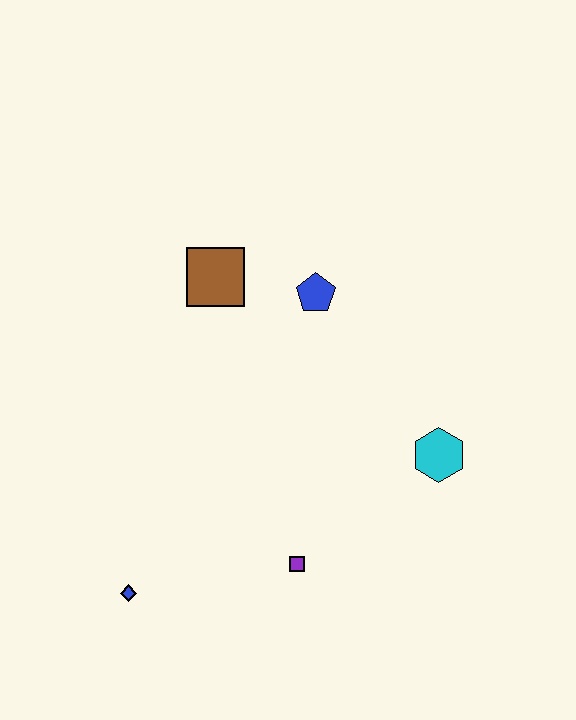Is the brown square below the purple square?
No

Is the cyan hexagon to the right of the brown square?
Yes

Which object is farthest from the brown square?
The blue diamond is farthest from the brown square.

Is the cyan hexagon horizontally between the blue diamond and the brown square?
No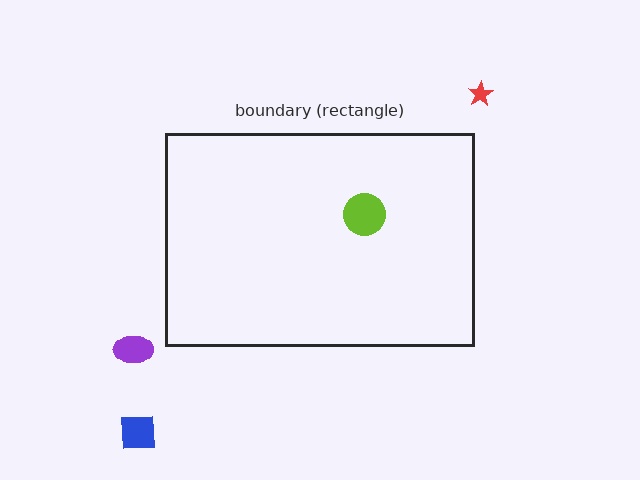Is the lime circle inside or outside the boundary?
Inside.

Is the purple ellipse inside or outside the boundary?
Outside.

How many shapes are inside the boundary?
1 inside, 3 outside.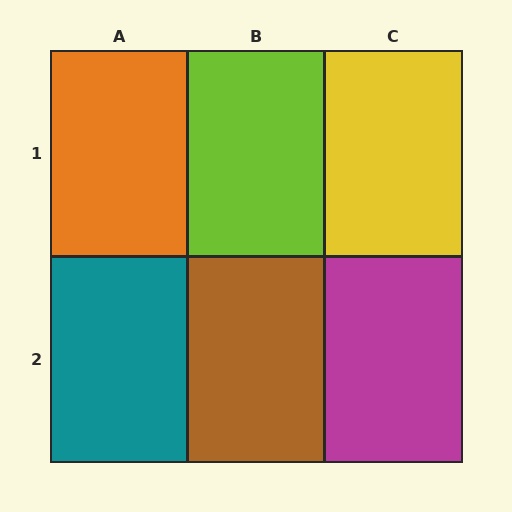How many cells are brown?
1 cell is brown.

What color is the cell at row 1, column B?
Lime.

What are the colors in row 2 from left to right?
Teal, brown, magenta.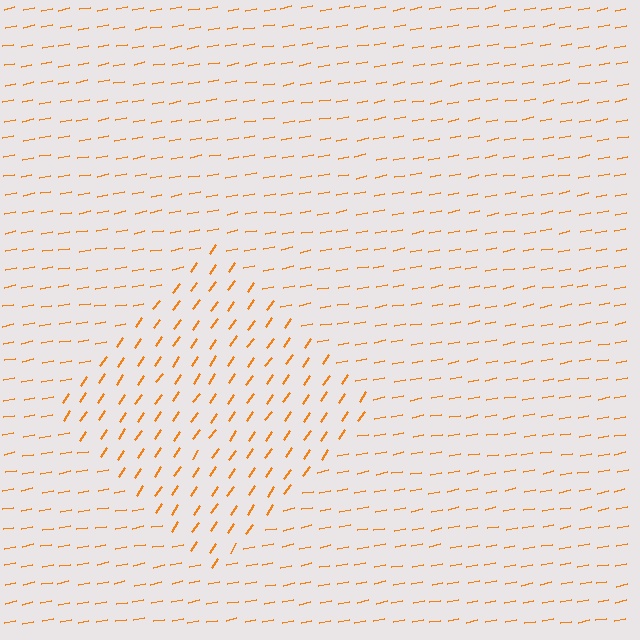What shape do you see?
I see a diamond.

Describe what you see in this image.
The image is filled with small orange line segments. A diamond region in the image has lines oriented differently from the surrounding lines, creating a visible texture boundary.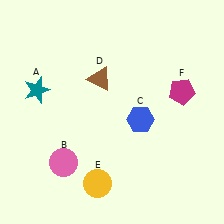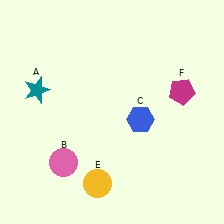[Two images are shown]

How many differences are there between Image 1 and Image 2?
There is 1 difference between the two images.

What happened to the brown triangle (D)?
The brown triangle (D) was removed in Image 2. It was in the top-left area of Image 1.